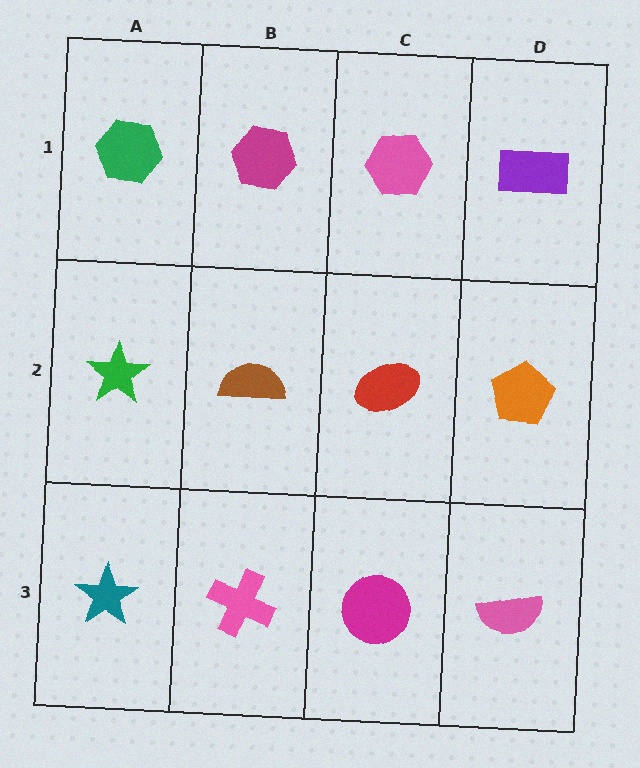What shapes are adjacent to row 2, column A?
A green hexagon (row 1, column A), a teal star (row 3, column A), a brown semicircle (row 2, column B).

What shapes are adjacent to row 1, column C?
A red ellipse (row 2, column C), a magenta hexagon (row 1, column B), a purple rectangle (row 1, column D).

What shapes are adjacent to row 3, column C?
A red ellipse (row 2, column C), a pink cross (row 3, column B), a pink semicircle (row 3, column D).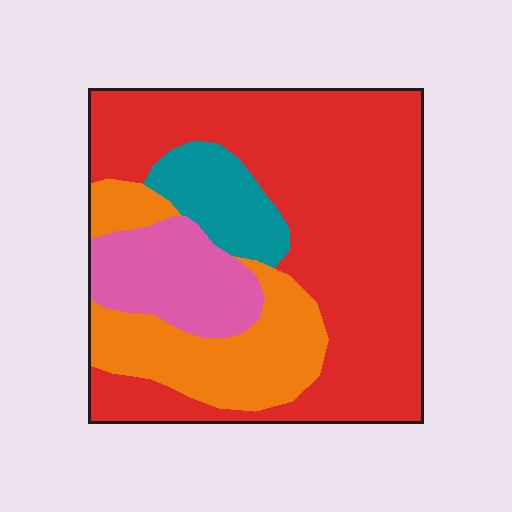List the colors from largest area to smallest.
From largest to smallest: red, orange, pink, teal.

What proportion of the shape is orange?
Orange takes up about one fifth (1/5) of the shape.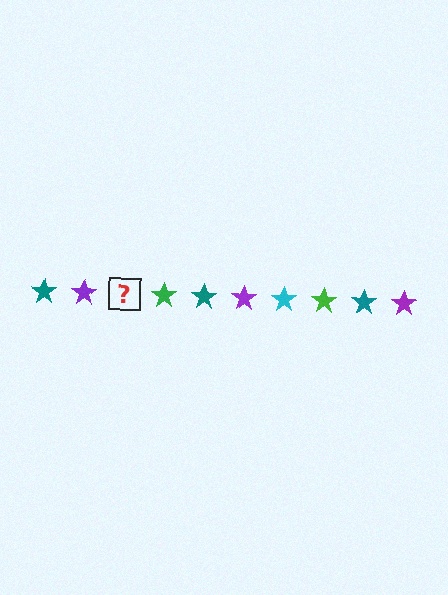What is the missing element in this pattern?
The missing element is a cyan star.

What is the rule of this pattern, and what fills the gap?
The rule is that the pattern cycles through teal, purple, cyan, green stars. The gap should be filled with a cyan star.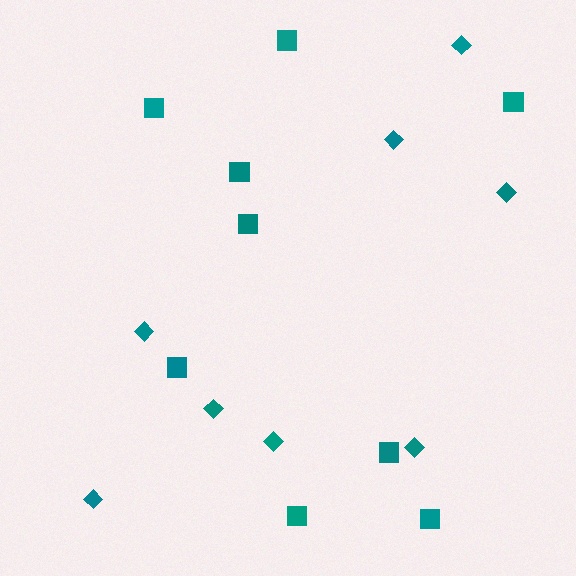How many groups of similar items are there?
There are 2 groups: one group of diamonds (8) and one group of squares (9).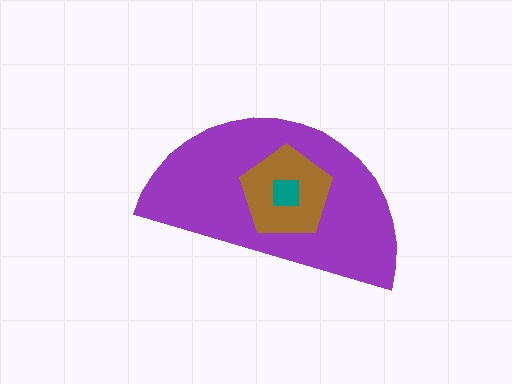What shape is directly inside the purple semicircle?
The brown pentagon.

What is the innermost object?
The teal square.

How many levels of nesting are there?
3.